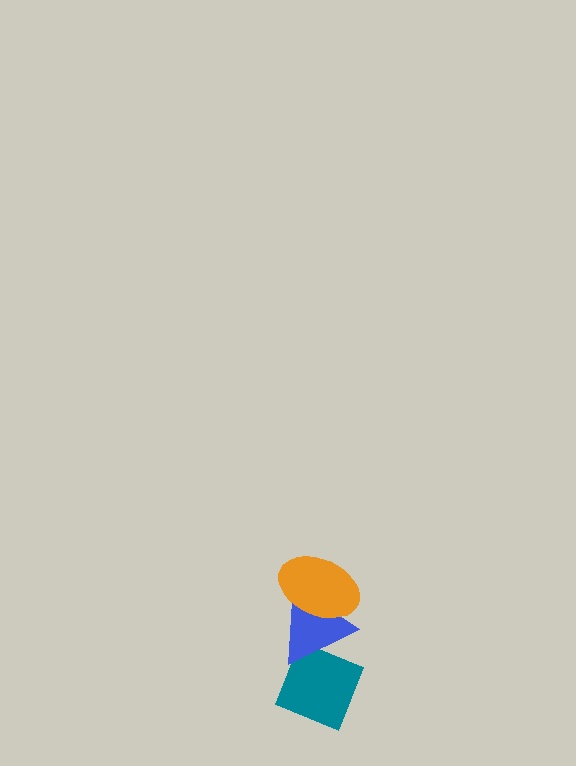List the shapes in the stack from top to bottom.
From top to bottom: the orange ellipse, the blue triangle, the teal diamond.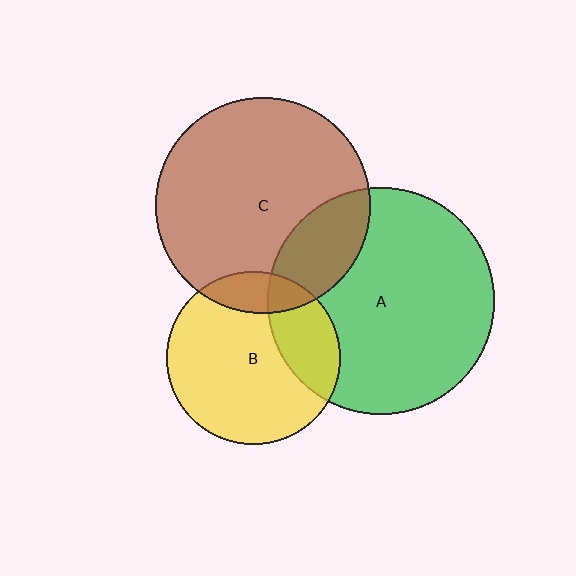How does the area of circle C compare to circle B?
Approximately 1.5 times.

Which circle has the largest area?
Circle A (green).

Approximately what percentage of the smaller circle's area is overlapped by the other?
Approximately 20%.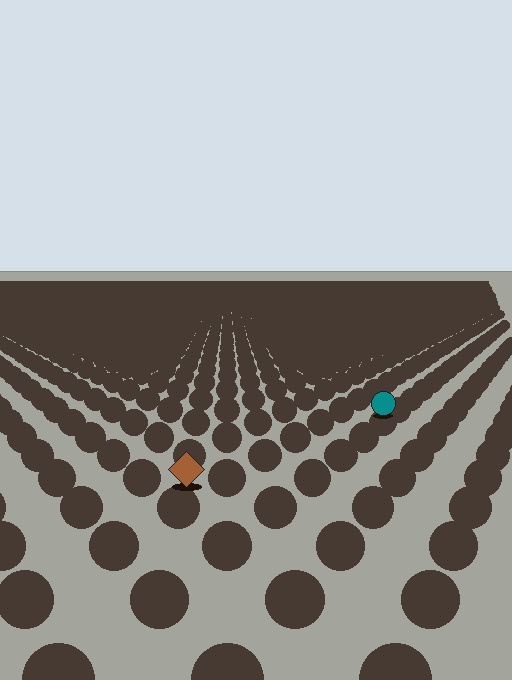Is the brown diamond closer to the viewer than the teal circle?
Yes. The brown diamond is closer — you can tell from the texture gradient: the ground texture is coarser near it.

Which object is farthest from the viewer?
The teal circle is farthest from the viewer. It appears smaller and the ground texture around it is denser.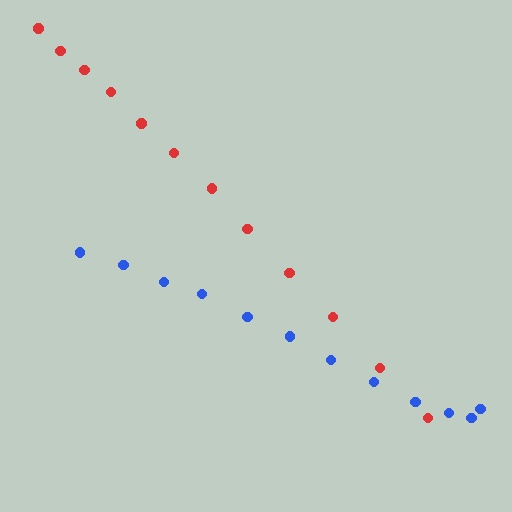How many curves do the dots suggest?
There are 2 distinct paths.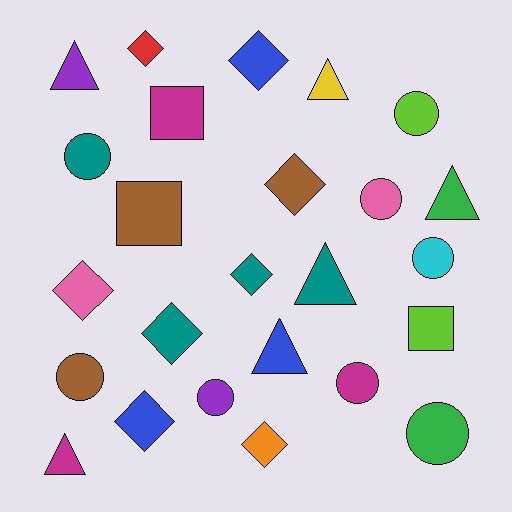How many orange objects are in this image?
There is 1 orange object.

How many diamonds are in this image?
There are 8 diamonds.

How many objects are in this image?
There are 25 objects.